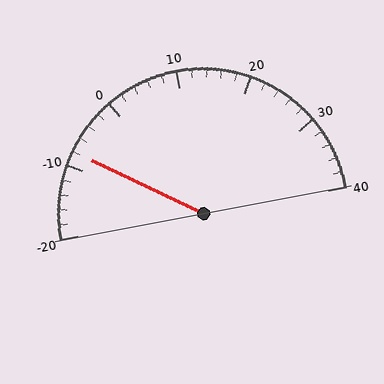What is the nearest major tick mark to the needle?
The nearest major tick mark is -10.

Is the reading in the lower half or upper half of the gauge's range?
The reading is in the lower half of the range (-20 to 40).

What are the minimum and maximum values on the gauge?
The gauge ranges from -20 to 40.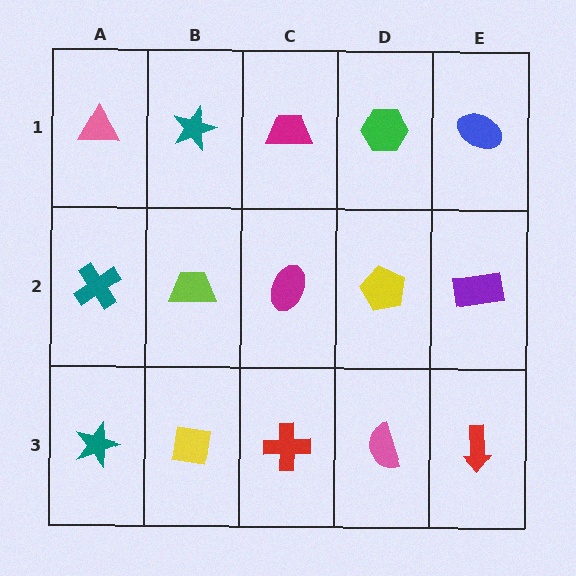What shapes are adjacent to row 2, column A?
A pink triangle (row 1, column A), a teal star (row 3, column A), a lime trapezoid (row 2, column B).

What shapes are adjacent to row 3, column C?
A magenta ellipse (row 2, column C), a yellow square (row 3, column B), a pink semicircle (row 3, column D).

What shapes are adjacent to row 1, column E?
A purple rectangle (row 2, column E), a green hexagon (row 1, column D).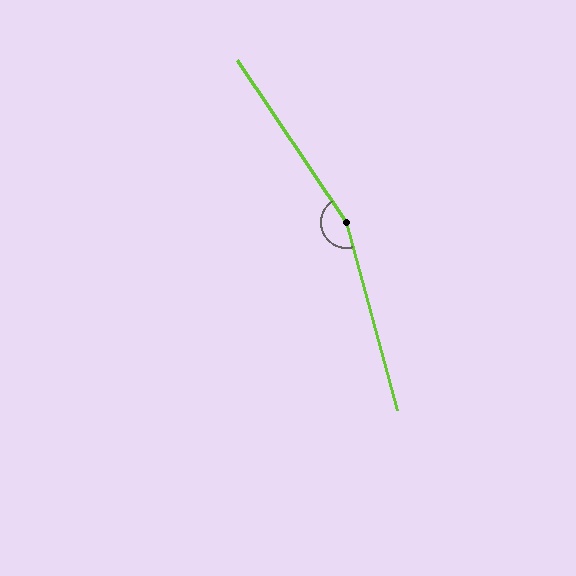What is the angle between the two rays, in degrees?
Approximately 161 degrees.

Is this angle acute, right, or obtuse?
It is obtuse.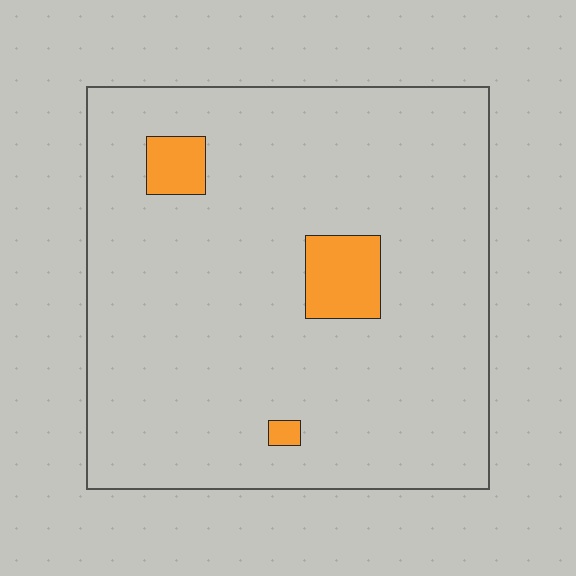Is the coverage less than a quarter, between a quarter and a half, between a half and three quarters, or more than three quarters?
Less than a quarter.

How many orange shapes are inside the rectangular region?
3.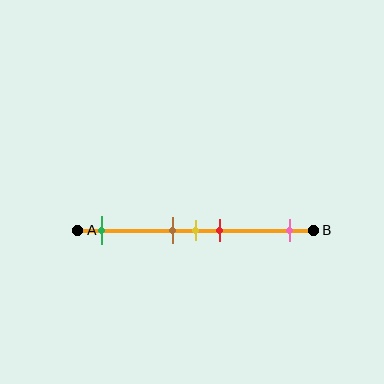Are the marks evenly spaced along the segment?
No, the marks are not evenly spaced.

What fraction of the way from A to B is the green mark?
The green mark is approximately 10% (0.1) of the way from A to B.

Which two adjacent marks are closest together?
The brown and yellow marks are the closest adjacent pair.